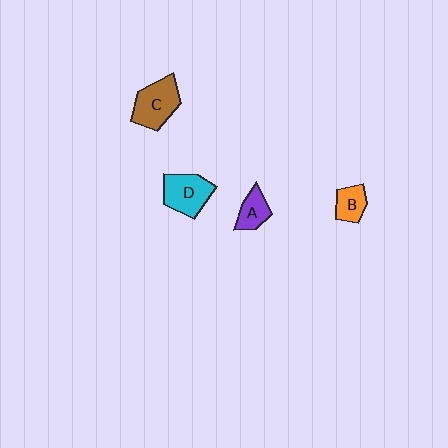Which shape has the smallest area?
Shape B (orange).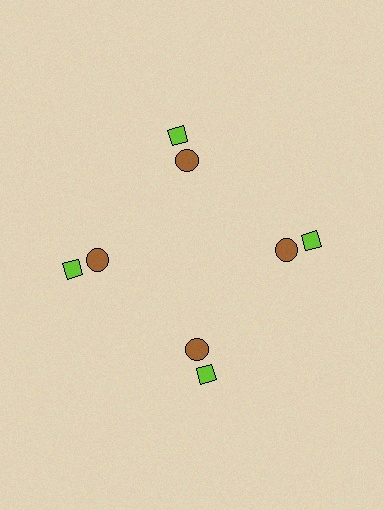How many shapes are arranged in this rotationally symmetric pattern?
There are 8 shapes, arranged in 4 groups of 2.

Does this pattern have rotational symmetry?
Yes, this pattern has 4-fold rotational symmetry. It looks the same after rotating 90 degrees around the center.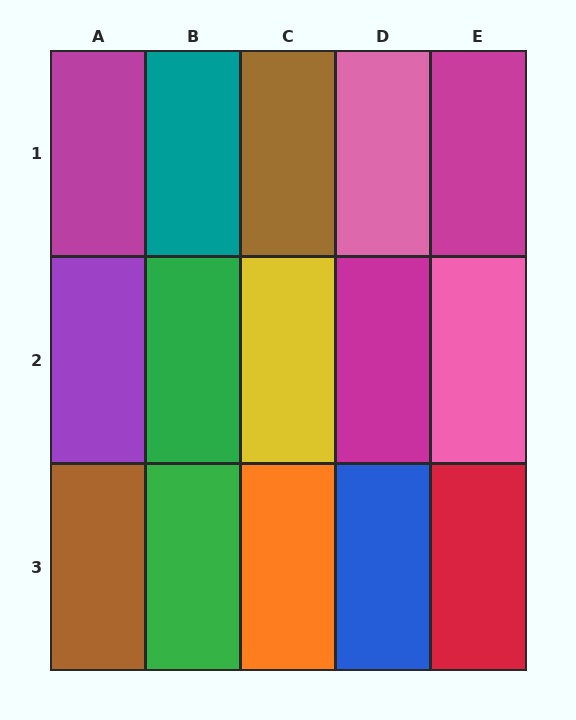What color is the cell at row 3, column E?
Red.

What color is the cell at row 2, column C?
Yellow.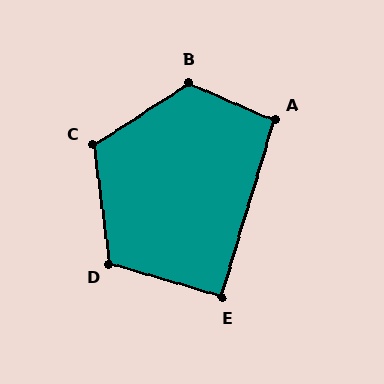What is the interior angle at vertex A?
Approximately 97 degrees (obtuse).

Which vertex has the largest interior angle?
B, at approximately 123 degrees.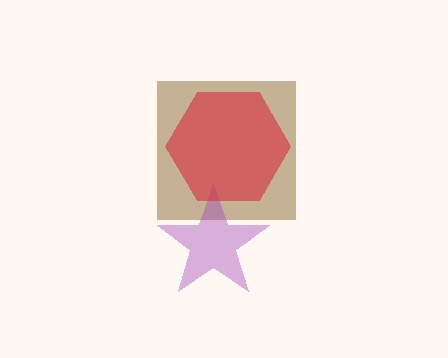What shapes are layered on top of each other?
The layered shapes are: a brown square, a purple star, a red hexagon.